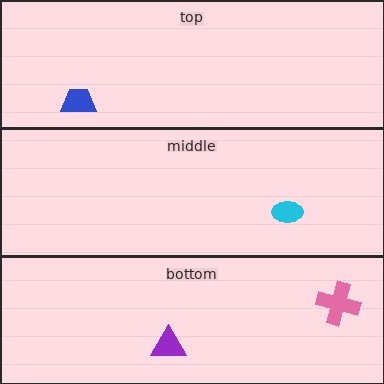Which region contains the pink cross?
The bottom region.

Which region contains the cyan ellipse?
The middle region.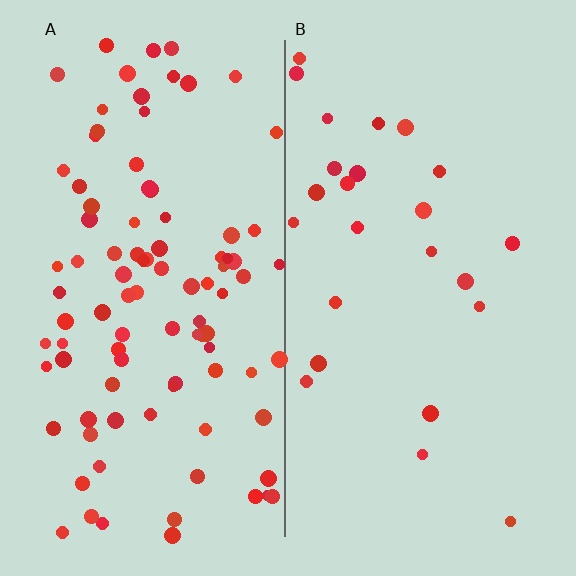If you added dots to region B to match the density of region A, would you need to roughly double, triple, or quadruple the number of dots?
Approximately quadruple.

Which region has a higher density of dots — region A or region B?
A (the left).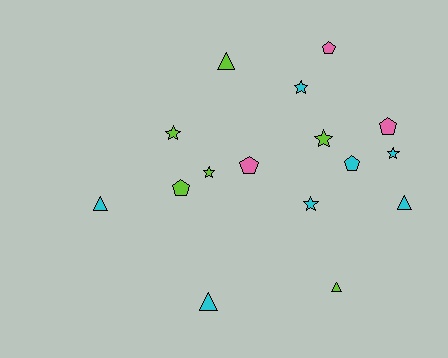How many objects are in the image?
There are 16 objects.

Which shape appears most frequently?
Star, with 6 objects.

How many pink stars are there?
There are no pink stars.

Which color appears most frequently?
Cyan, with 7 objects.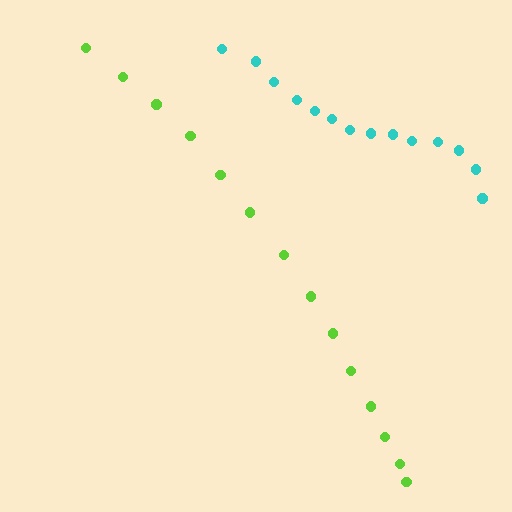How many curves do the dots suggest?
There are 2 distinct paths.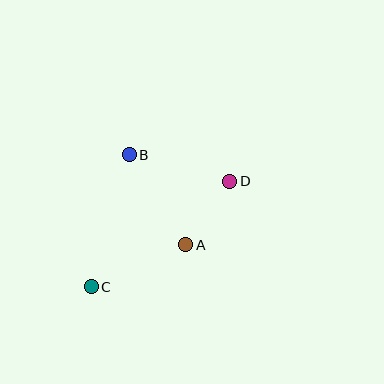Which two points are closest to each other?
Points A and D are closest to each other.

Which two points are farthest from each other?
Points C and D are farthest from each other.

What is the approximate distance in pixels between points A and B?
The distance between A and B is approximately 106 pixels.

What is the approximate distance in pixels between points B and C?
The distance between B and C is approximately 137 pixels.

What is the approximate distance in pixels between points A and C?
The distance between A and C is approximately 104 pixels.